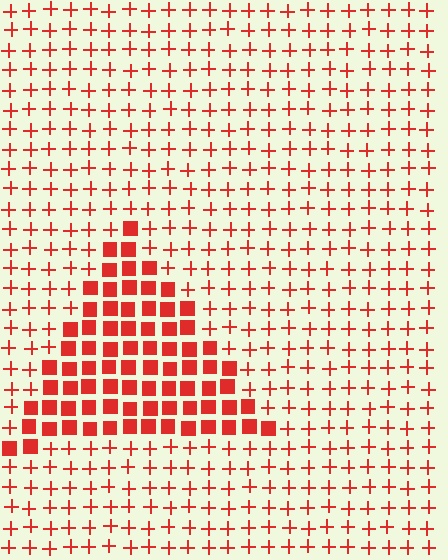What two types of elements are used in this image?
The image uses squares inside the triangle region and plus signs outside it.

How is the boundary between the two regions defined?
The boundary is defined by a change in element shape: squares inside vs. plus signs outside. All elements share the same color and spacing.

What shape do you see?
I see a triangle.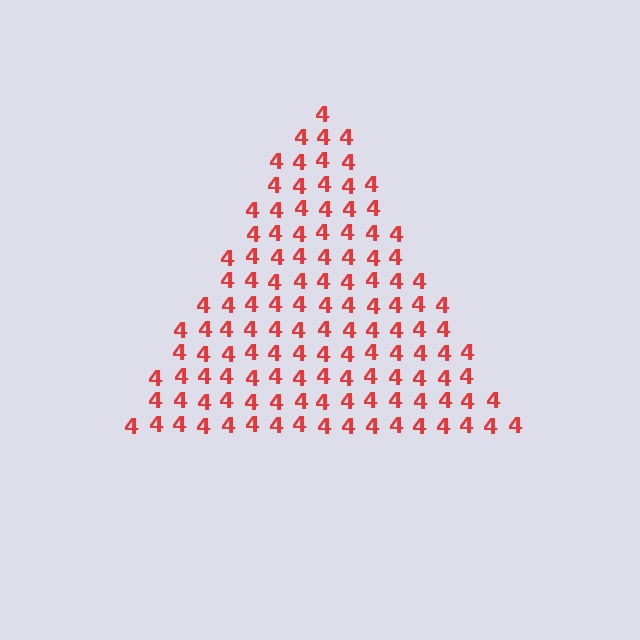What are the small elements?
The small elements are digit 4's.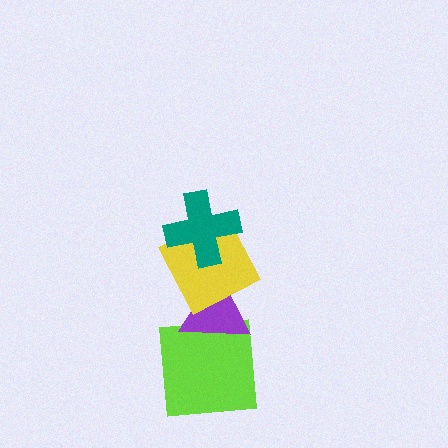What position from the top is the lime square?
The lime square is 4th from the top.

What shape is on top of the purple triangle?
The yellow square is on top of the purple triangle.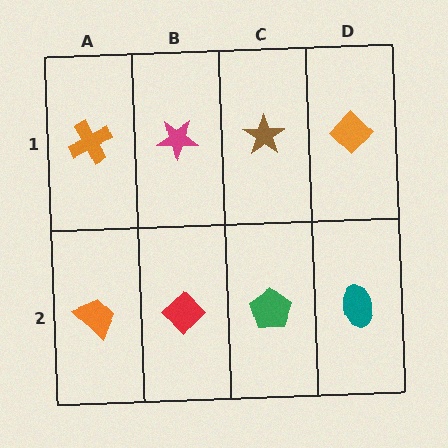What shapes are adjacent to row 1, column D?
A teal ellipse (row 2, column D), a brown star (row 1, column C).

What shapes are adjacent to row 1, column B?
A red diamond (row 2, column B), an orange cross (row 1, column A), a brown star (row 1, column C).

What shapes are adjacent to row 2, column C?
A brown star (row 1, column C), a red diamond (row 2, column B), a teal ellipse (row 2, column D).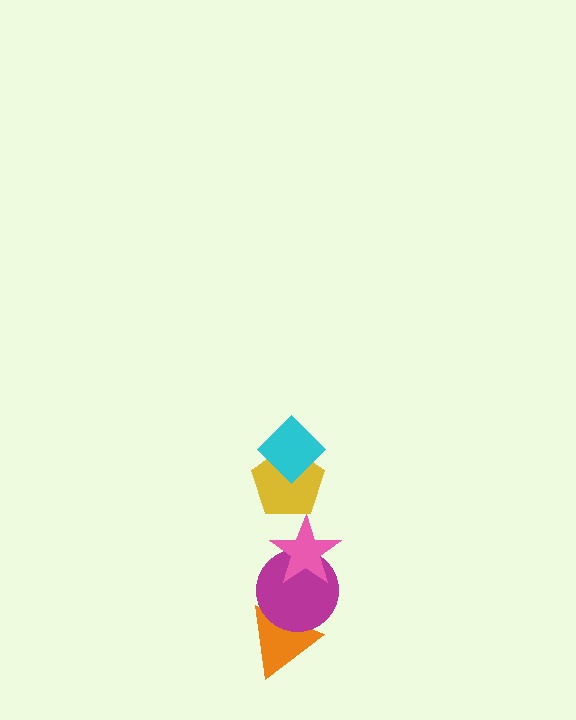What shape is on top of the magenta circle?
The pink star is on top of the magenta circle.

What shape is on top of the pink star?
The yellow pentagon is on top of the pink star.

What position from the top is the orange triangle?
The orange triangle is 5th from the top.